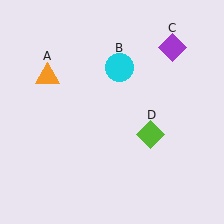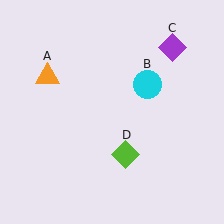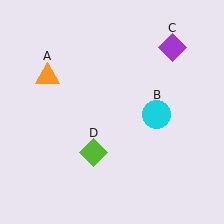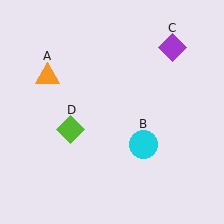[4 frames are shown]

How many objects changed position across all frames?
2 objects changed position: cyan circle (object B), lime diamond (object D).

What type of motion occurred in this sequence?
The cyan circle (object B), lime diamond (object D) rotated clockwise around the center of the scene.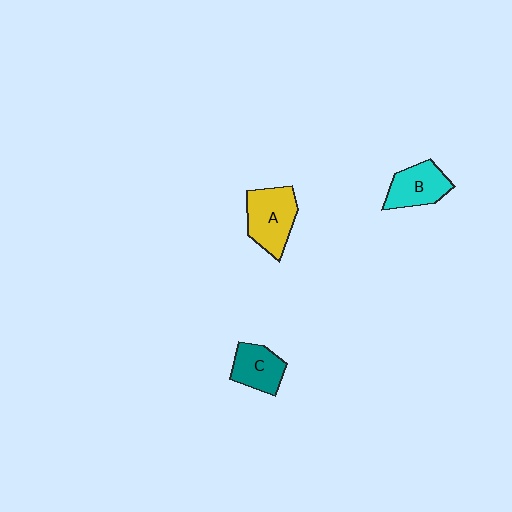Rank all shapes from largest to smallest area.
From largest to smallest: A (yellow), B (cyan), C (teal).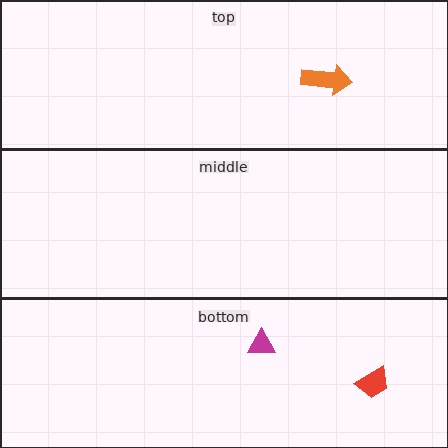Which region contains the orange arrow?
The top region.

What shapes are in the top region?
The orange arrow.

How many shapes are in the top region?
1.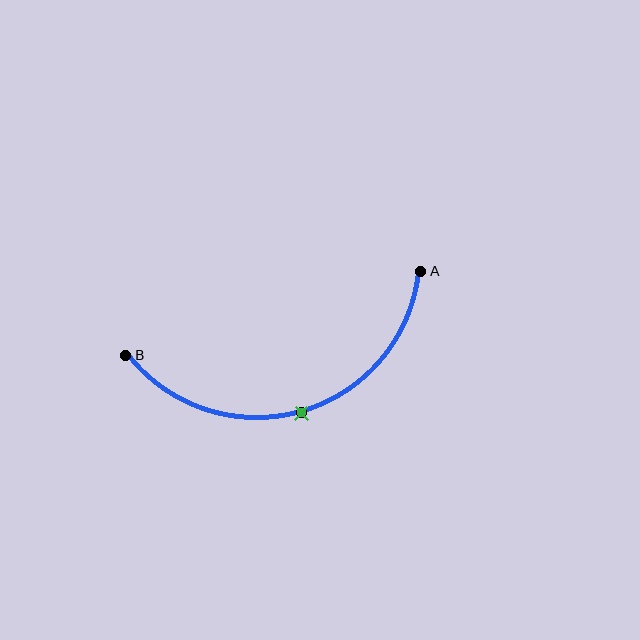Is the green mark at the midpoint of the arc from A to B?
Yes. The green mark lies on the arc at equal arc-length from both A and B — it is the arc midpoint.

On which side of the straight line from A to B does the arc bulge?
The arc bulges below the straight line connecting A and B.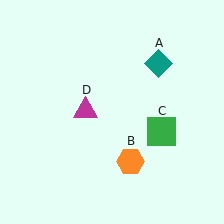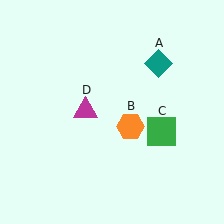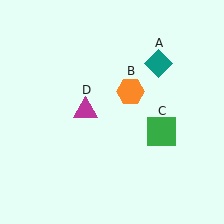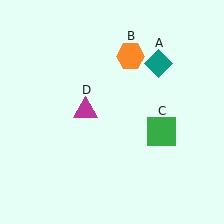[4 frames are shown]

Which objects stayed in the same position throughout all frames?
Teal diamond (object A) and green square (object C) and magenta triangle (object D) remained stationary.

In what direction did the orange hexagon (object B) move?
The orange hexagon (object B) moved up.